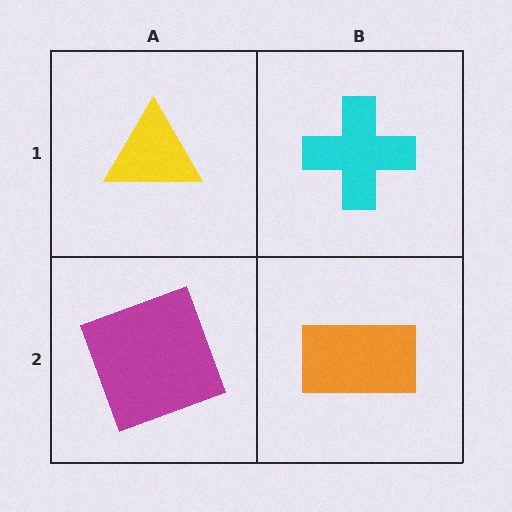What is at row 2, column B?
An orange rectangle.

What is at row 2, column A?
A magenta square.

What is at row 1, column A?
A yellow triangle.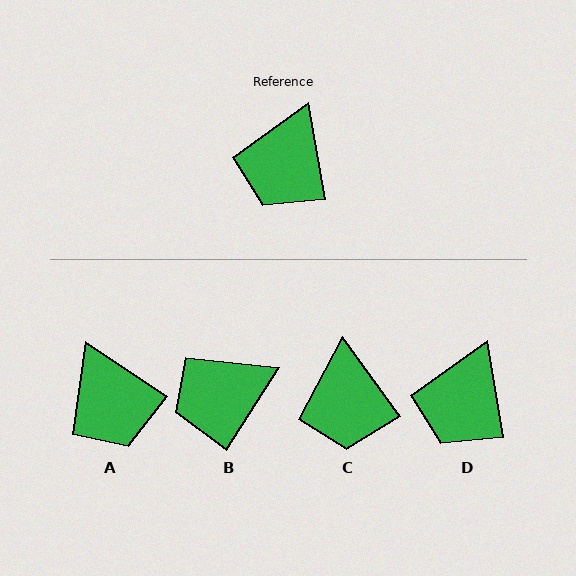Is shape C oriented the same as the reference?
No, it is off by about 26 degrees.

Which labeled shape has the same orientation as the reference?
D.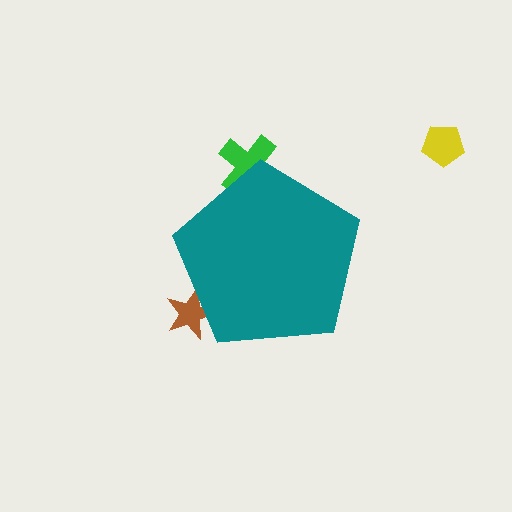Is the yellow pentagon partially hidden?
No, the yellow pentagon is fully visible.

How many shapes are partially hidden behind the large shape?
2 shapes are partially hidden.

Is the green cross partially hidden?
Yes, the green cross is partially hidden behind the teal pentagon.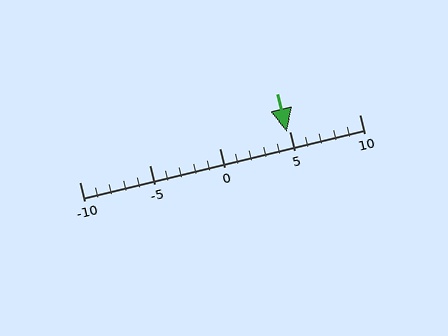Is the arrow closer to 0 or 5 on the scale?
The arrow is closer to 5.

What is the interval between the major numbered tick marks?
The major tick marks are spaced 5 units apart.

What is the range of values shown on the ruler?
The ruler shows values from -10 to 10.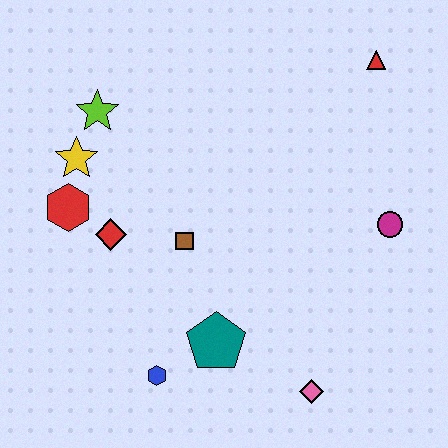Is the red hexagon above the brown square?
Yes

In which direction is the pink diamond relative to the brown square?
The pink diamond is below the brown square.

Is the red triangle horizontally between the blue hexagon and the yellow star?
No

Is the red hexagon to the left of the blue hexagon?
Yes